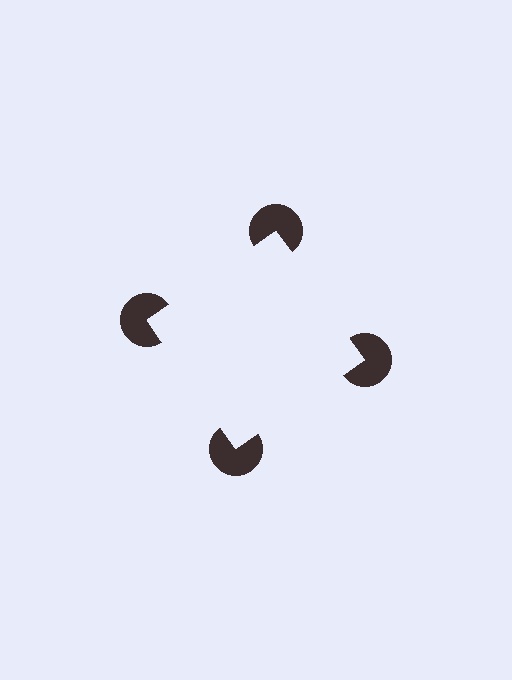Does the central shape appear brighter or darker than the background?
It typically appears slightly brighter than the background, even though no actual brightness change is drawn.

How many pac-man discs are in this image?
There are 4 — one at each vertex of the illusory square.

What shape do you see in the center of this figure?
An illusory square — its edges are inferred from the aligned wedge cuts in the pac-man discs, not physically drawn.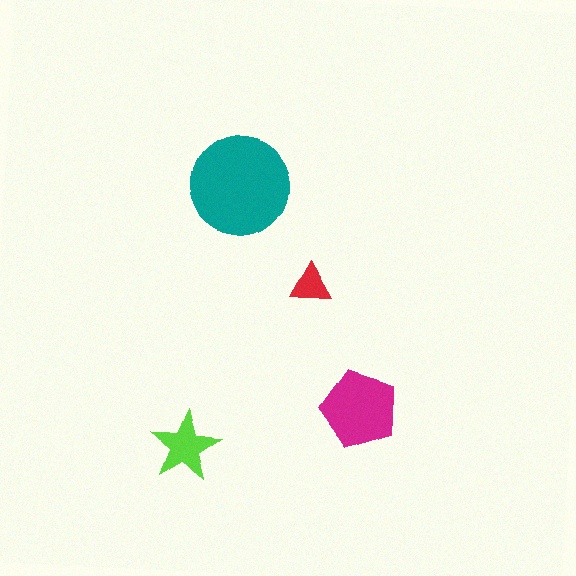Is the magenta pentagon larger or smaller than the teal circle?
Smaller.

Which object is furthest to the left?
The lime star is leftmost.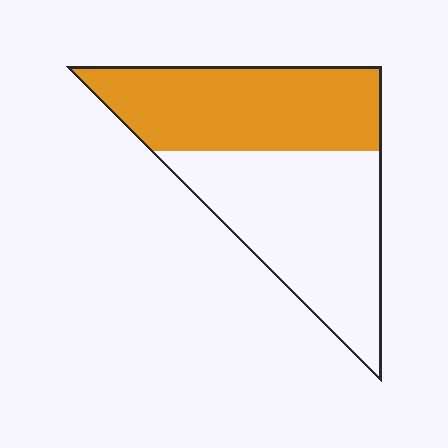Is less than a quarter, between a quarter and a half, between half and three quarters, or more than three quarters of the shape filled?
Between a quarter and a half.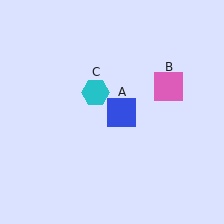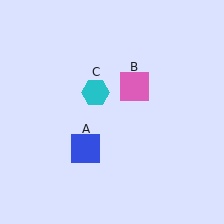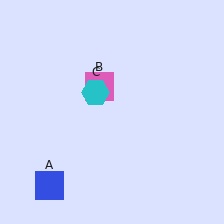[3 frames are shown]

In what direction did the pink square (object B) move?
The pink square (object B) moved left.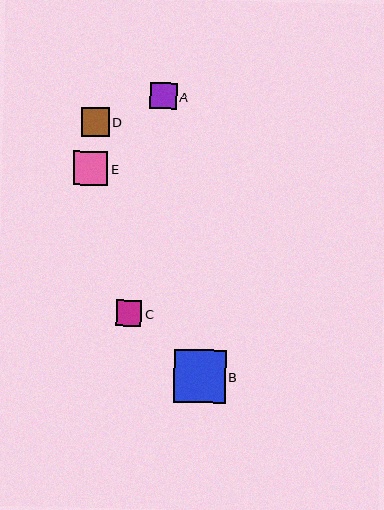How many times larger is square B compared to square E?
Square B is approximately 1.5 times the size of square E.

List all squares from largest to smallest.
From largest to smallest: B, E, D, A, C.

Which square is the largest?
Square B is the largest with a size of approximately 52 pixels.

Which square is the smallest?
Square C is the smallest with a size of approximately 25 pixels.